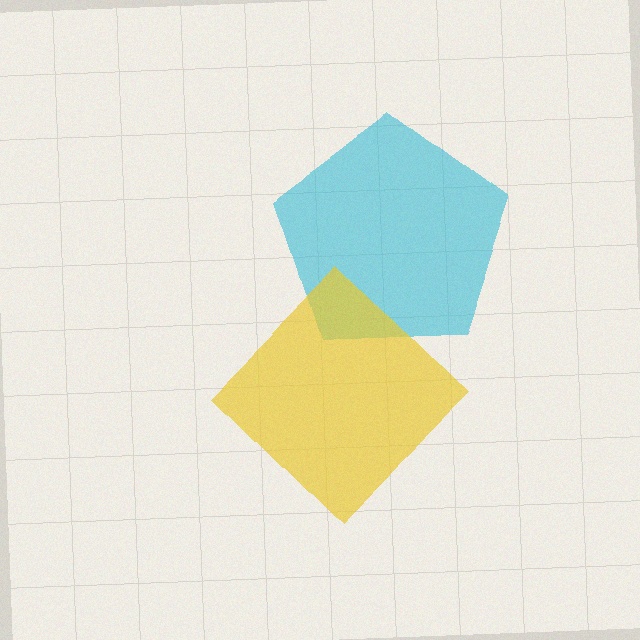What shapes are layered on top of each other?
The layered shapes are: a cyan pentagon, a yellow diamond.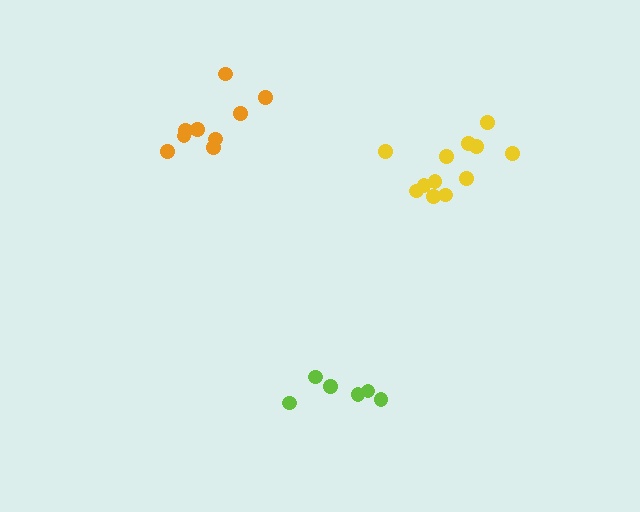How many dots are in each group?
Group 1: 6 dots, Group 2: 12 dots, Group 3: 9 dots (27 total).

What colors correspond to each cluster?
The clusters are colored: lime, yellow, orange.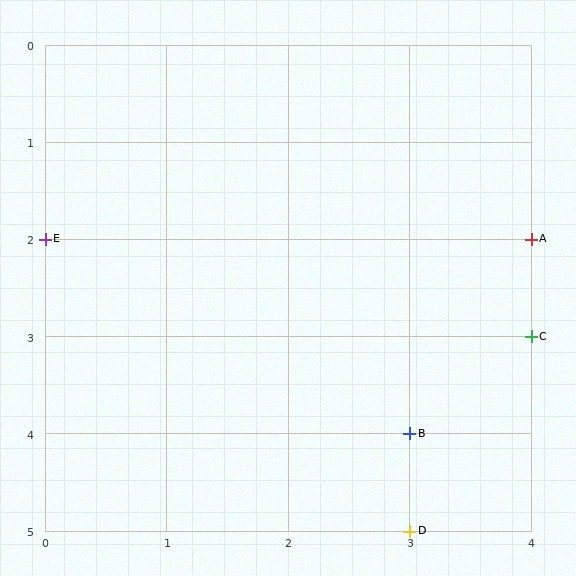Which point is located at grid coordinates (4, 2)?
Point A is at (4, 2).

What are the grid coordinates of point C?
Point C is at grid coordinates (4, 3).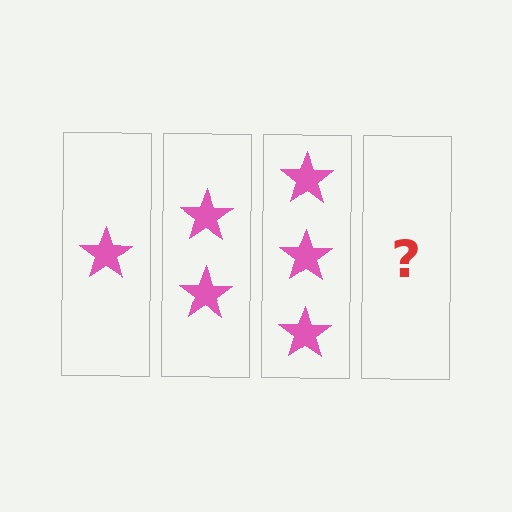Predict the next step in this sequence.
The next step is 4 stars.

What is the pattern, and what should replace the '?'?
The pattern is that each step adds one more star. The '?' should be 4 stars.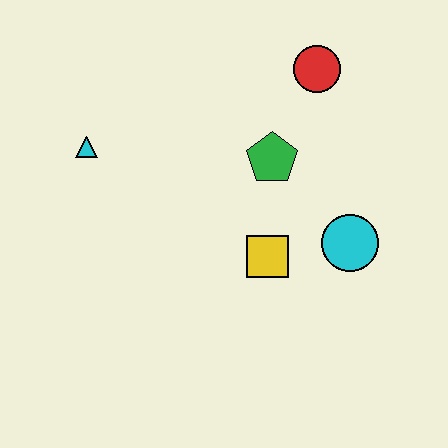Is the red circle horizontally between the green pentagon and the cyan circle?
Yes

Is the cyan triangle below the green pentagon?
No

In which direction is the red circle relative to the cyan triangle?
The red circle is to the right of the cyan triangle.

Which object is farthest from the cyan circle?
The cyan triangle is farthest from the cyan circle.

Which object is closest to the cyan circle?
The yellow square is closest to the cyan circle.